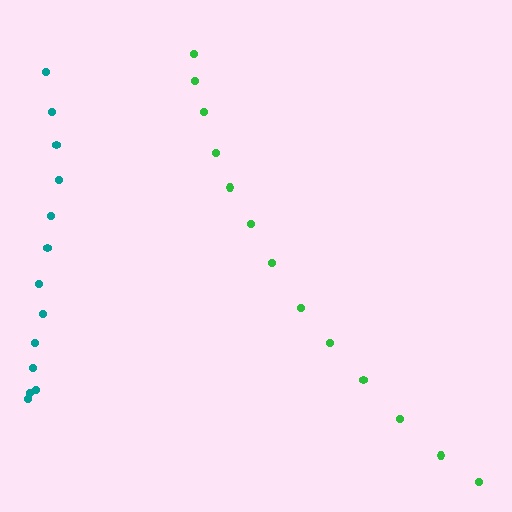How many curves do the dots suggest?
There are 2 distinct paths.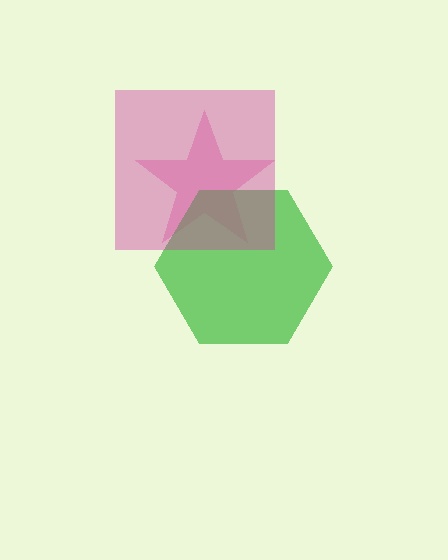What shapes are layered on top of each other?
The layered shapes are: a pink star, a green hexagon, a magenta square.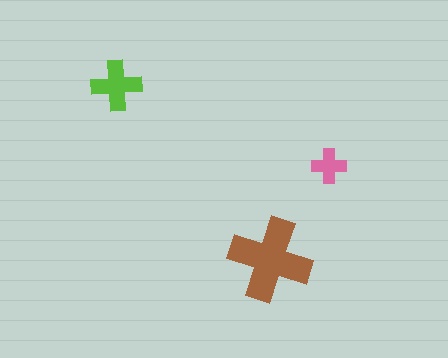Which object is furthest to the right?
The pink cross is rightmost.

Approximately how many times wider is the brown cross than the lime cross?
About 1.5 times wider.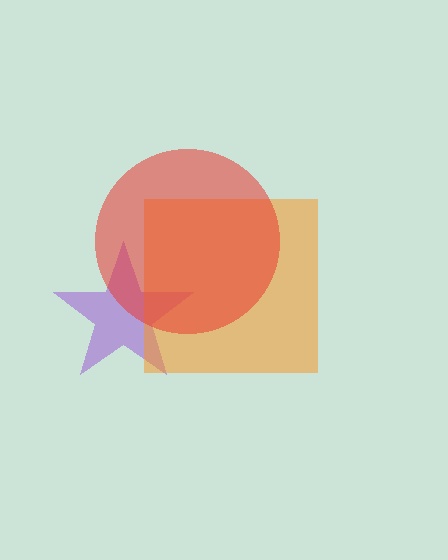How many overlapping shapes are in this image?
There are 3 overlapping shapes in the image.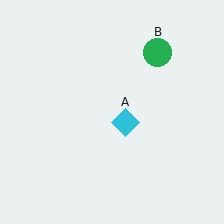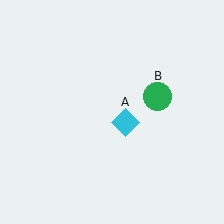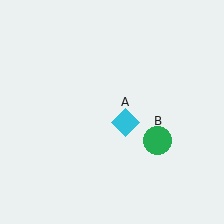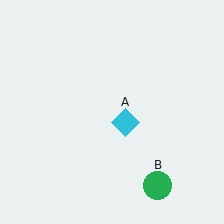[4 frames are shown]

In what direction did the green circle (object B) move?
The green circle (object B) moved down.